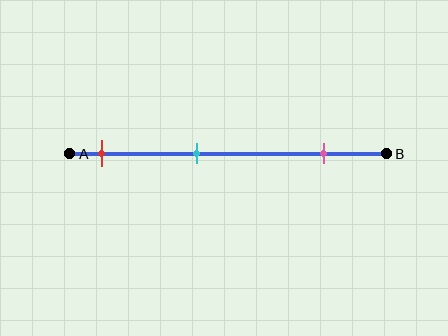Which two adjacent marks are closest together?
The red and cyan marks are the closest adjacent pair.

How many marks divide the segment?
There are 3 marks dividing the segment.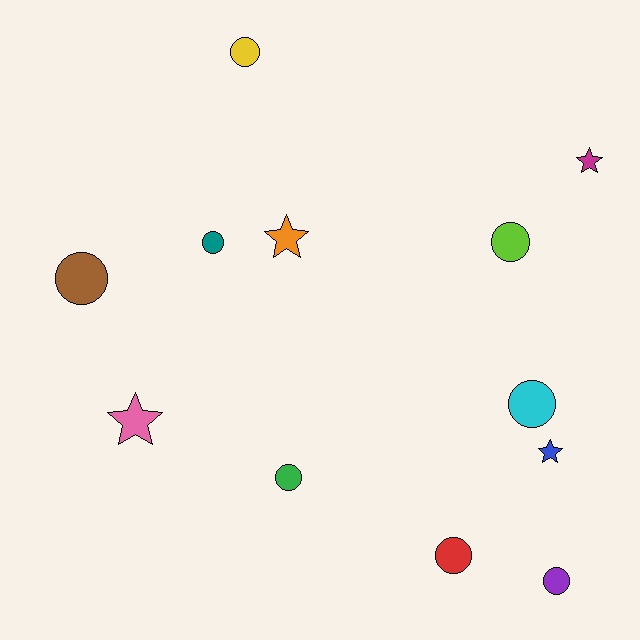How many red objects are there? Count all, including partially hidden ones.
There is 1 red object.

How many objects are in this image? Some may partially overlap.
There are 12 objects.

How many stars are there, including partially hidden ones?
There are 4 stars.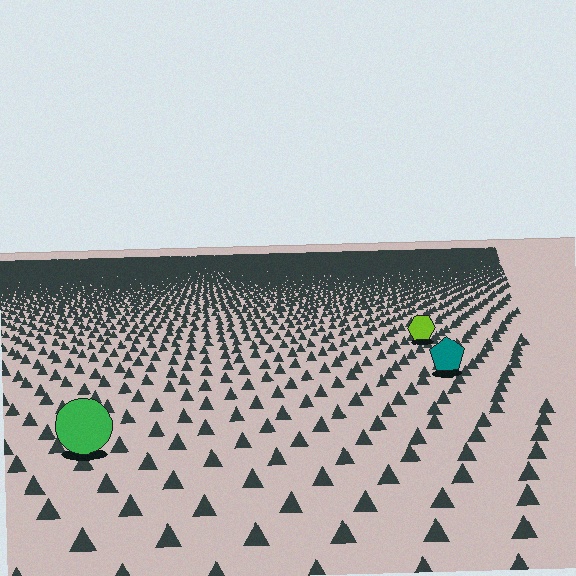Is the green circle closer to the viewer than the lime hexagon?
Yes. The green circle is closer — you can tell from the texture gradient: the ground texture is coarser near it.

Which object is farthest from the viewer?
The lime hexagon is farthest from the viewer. It appears smaller and the ground texture around it is denser.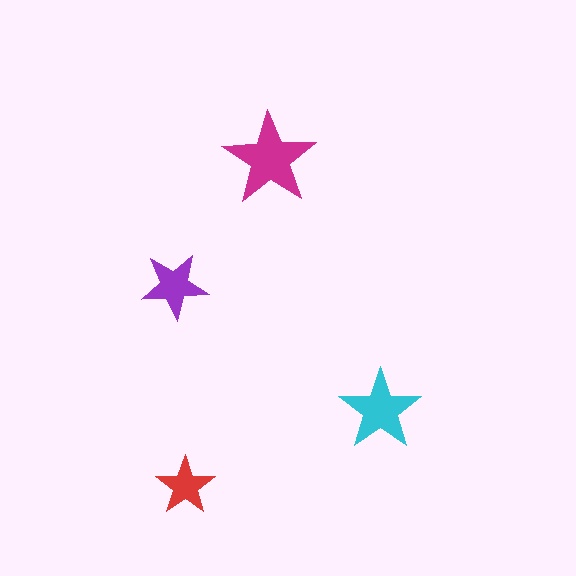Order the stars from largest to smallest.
the magenta one, the cyan one, the purple one, the red one.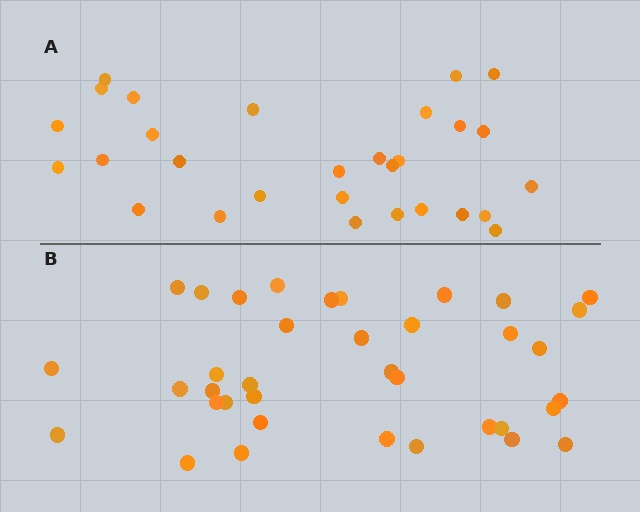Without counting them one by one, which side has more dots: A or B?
Region B (the bottom region) has more dots.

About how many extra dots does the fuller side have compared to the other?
Region B has roughly 8 or so more dots than region A.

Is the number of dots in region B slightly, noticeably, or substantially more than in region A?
Region B has noticeably more, but not dramatically so. The ratio is roughly 1.3 to 1.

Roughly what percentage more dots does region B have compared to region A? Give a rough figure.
About 30% more.